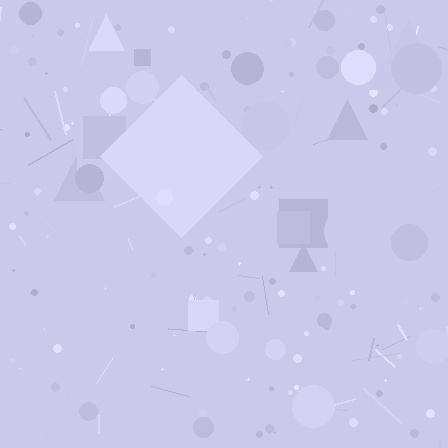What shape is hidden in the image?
A diamond is hidden in the image.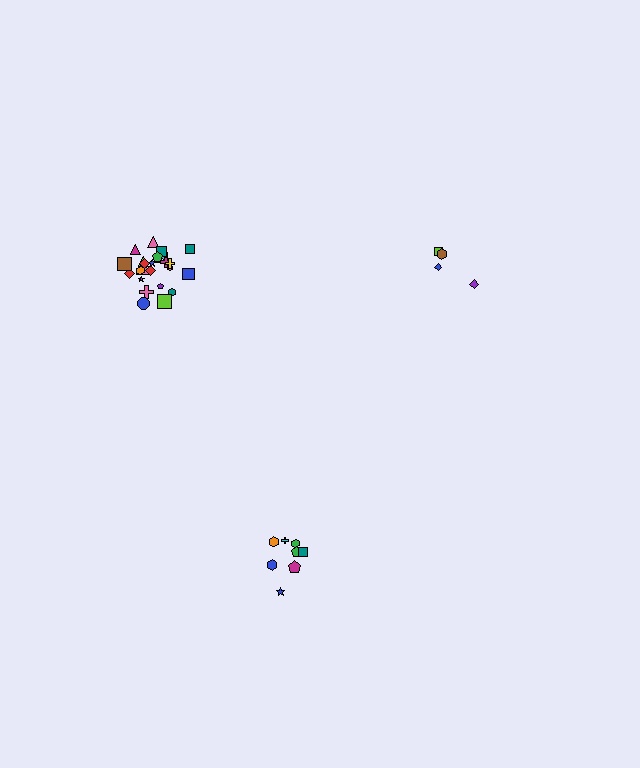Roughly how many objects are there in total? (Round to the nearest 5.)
Roughly 35 objects in total.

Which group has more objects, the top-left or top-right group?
The top-left group.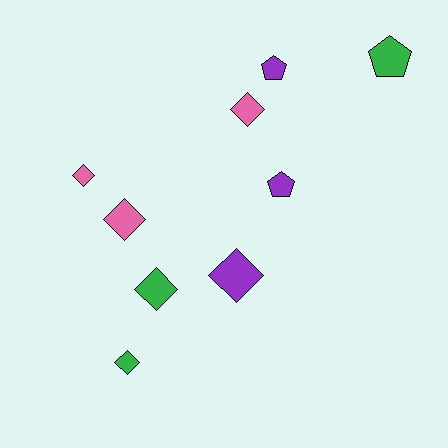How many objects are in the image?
There are 9 objects.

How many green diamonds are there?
There are 2 green diamonds.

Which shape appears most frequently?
Diamond, with 6 objects.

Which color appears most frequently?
Green, with 3 objects.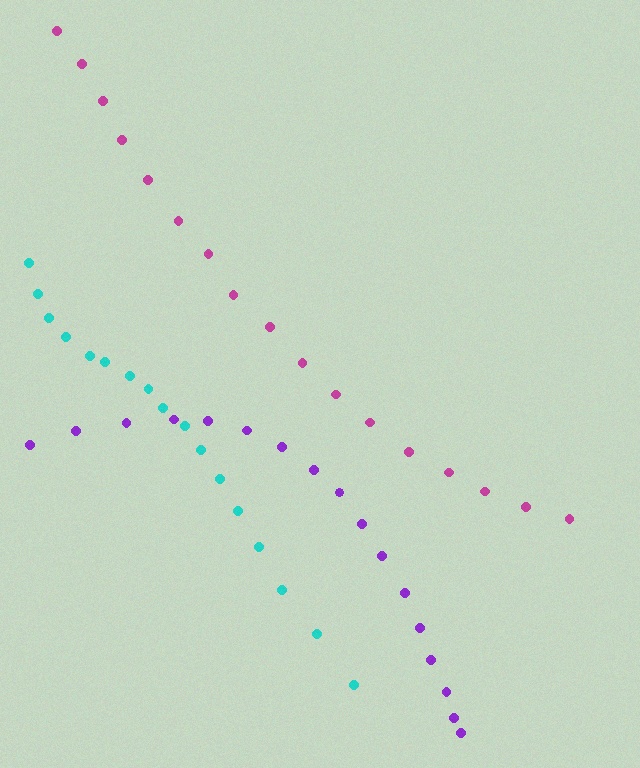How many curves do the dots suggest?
There are 3 distinct paths.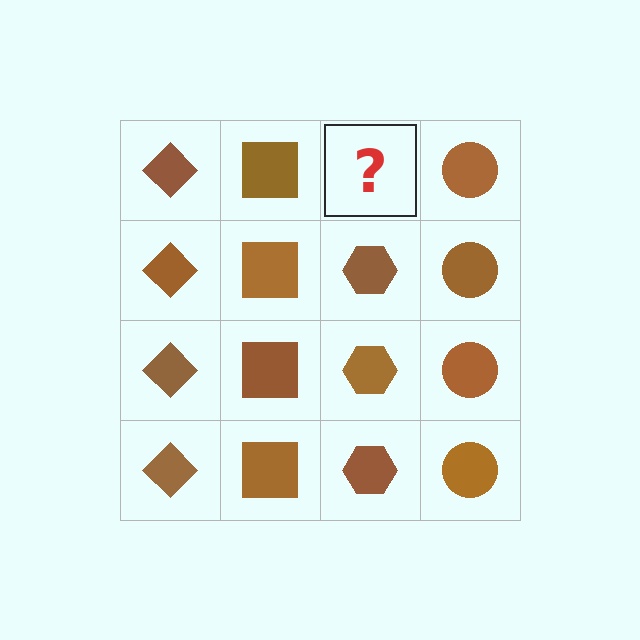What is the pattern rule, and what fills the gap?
The rule is that each column has a consistent shape. The gap should be filled with a brown hexagon.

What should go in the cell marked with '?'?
The missing cell should contain a brown hexagon.